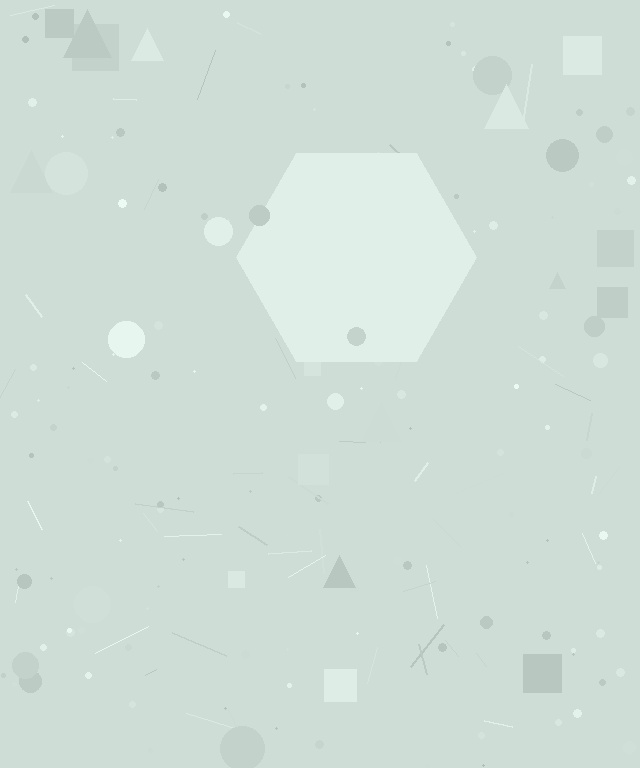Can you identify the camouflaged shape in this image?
The camouflaged shape is a hexagon.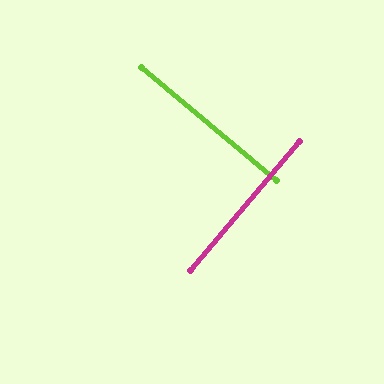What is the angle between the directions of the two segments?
Approximately 90 degrees.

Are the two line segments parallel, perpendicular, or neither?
Perpendicular — they meet at approximately 90°.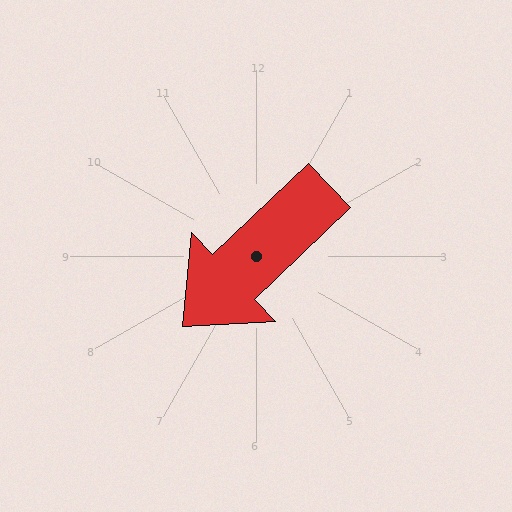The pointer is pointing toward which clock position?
Roughly 8 o'clock.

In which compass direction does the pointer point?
Southwest.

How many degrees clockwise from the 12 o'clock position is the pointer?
Approximately 226 degrees.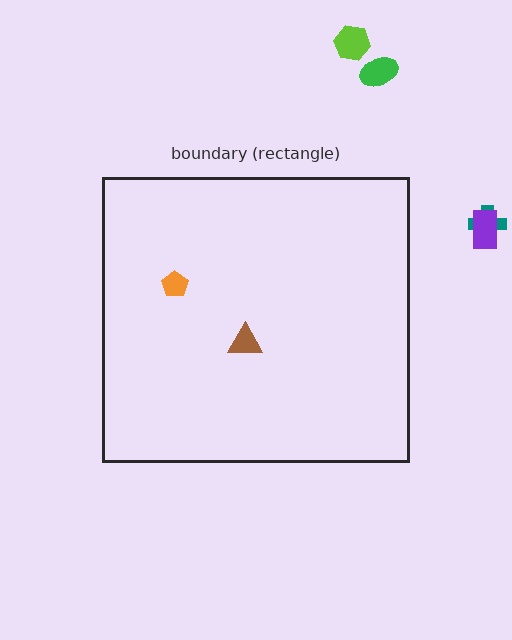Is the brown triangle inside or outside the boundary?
Inside.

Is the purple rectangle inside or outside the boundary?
Outside.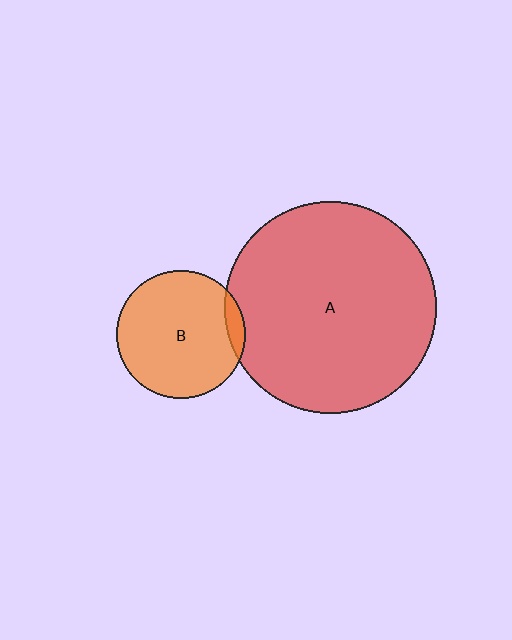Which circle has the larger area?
Circle A (red).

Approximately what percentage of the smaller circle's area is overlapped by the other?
Approximately 5%.